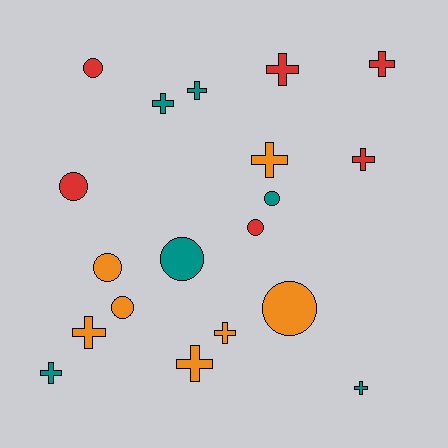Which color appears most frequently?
Orange, with 7 objects.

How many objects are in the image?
There are 19 objects.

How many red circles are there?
There are 3 red circles.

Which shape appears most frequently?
Cross, with 11 objects.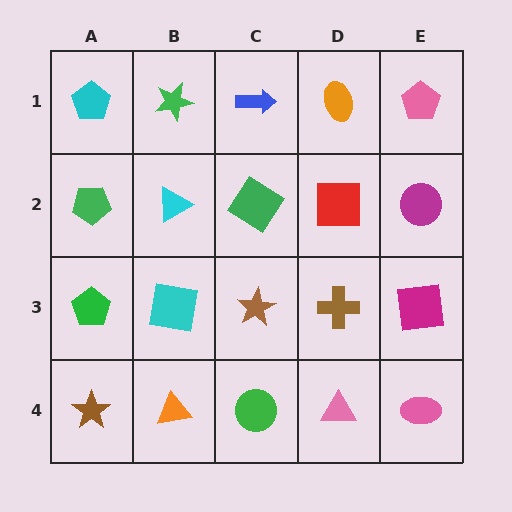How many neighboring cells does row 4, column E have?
2.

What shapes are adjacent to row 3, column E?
A magenta circle (row 2, column E), a pink ellipse (row 4, column E), a brown cross (row 3, column D).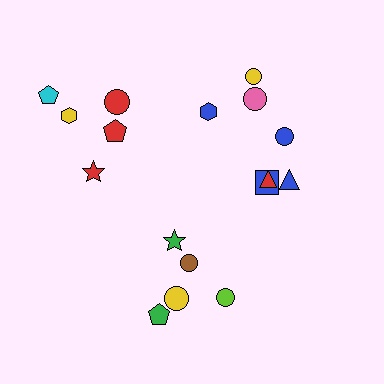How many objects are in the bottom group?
There are 5 objects.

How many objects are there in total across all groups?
There are 17 objects.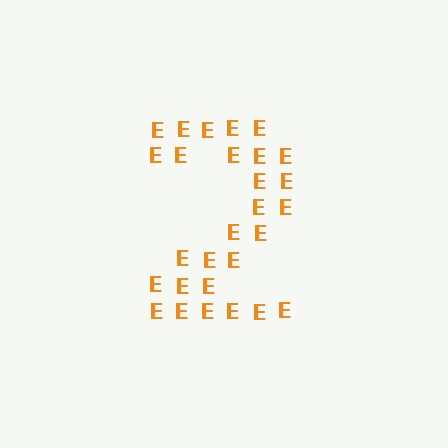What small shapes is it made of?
It is made of small letter E's.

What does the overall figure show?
The overall figure shows the digit 2.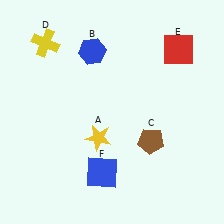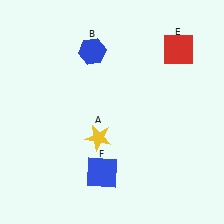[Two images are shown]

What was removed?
The yellow cross (D), the brown pentagon (C) were removed in Image 2.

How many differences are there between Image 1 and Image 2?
There are 2 differences between the two images.